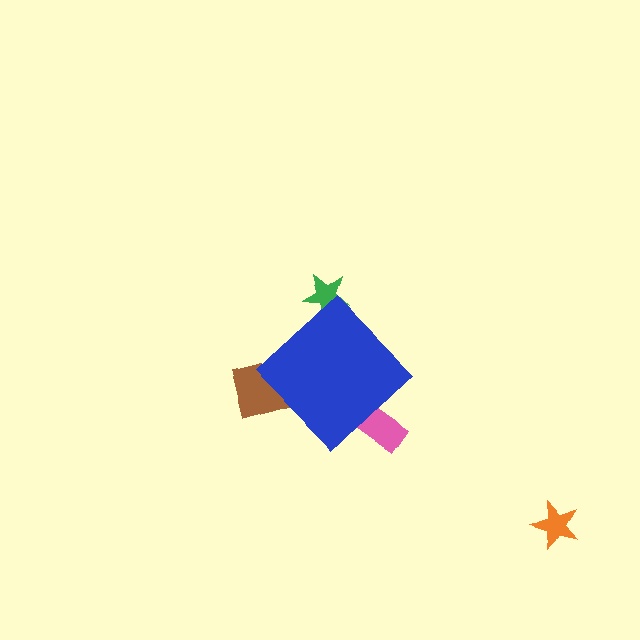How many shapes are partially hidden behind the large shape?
3 shapes are partially hidden.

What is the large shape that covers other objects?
A blue diamond.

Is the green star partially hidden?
Yes, the green star is partially hidden behind the blue diamond.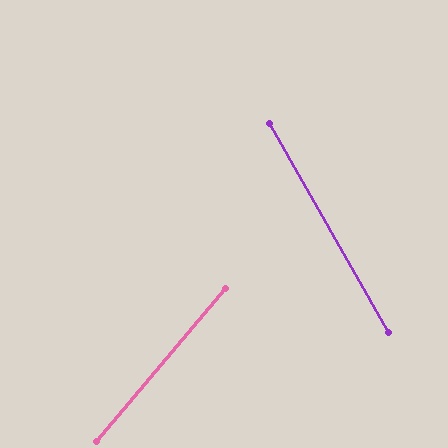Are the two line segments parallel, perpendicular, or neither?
Neither parallel nor perpendicular — they differ by about 70°.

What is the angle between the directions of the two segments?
Approximately 70 degrees.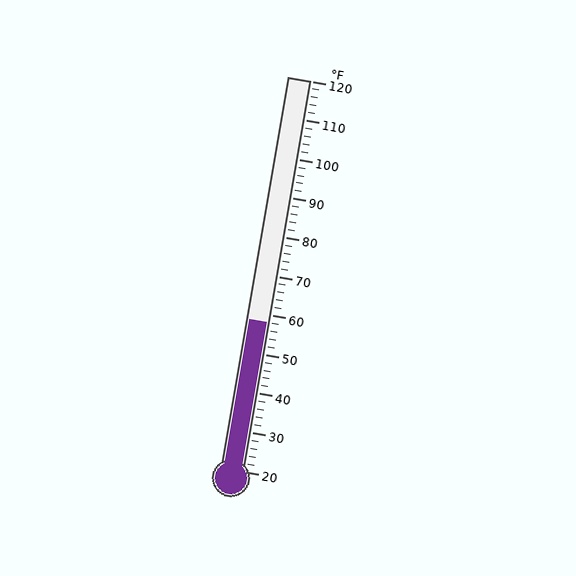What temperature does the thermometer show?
The thermometer shows approximately 58°F.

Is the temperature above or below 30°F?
The temperature is above 30°F.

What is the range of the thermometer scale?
The thermometer scale ranges from 20°F to 120°F.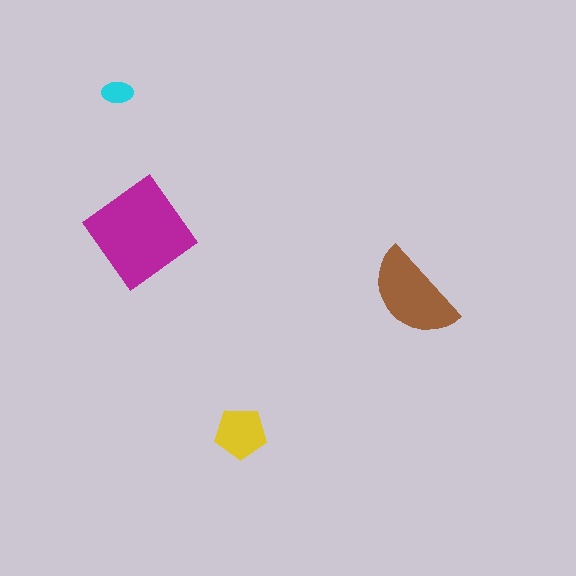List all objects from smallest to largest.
The cyan ellipse, the yellow pentagon, the brown semicircle, the magenta diamond.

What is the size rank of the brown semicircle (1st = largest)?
2nd.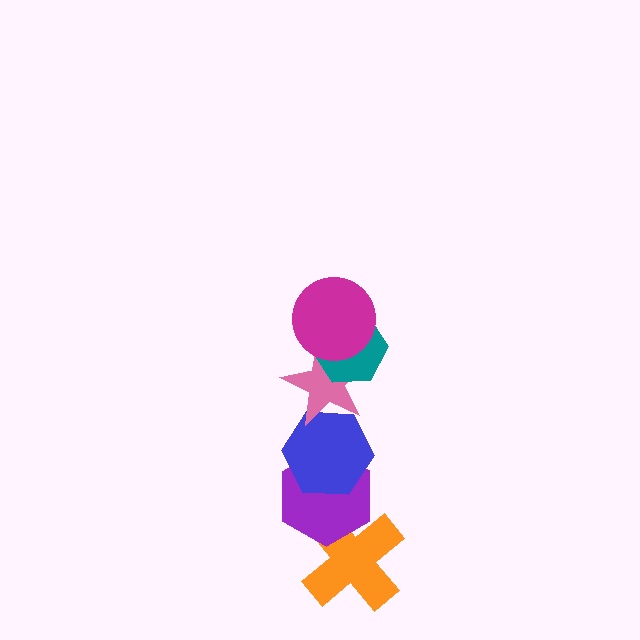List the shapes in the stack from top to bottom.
From top to bottom: the magenta circle, the teal hexagon, the pink star, the blue hexagon, the purple hexagon, the orange cross.